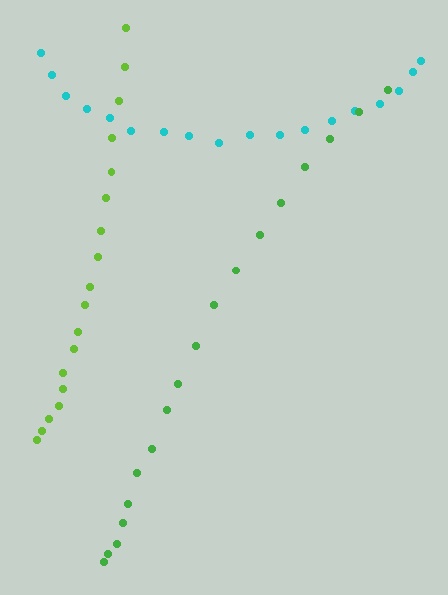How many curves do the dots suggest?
There are 3 distinct paths.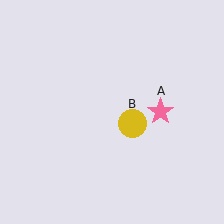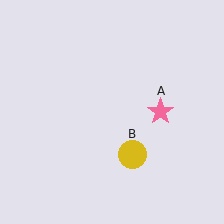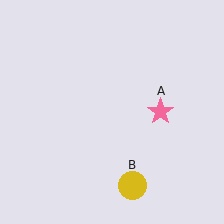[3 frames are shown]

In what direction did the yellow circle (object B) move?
The yellow circle (object B) moved down.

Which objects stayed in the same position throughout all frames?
Pink star (object A) remained stationary.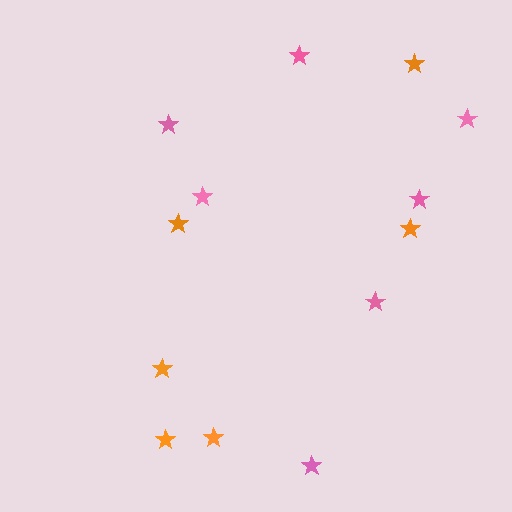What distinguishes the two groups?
There are 2 groups: one group of pink stars (7) and one group of orange stars (6).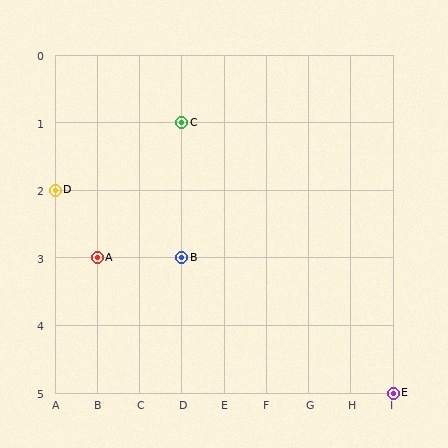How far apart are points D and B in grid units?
Points D and B are 3 columns and 1 row apart (about 3.2 grid units diagonally).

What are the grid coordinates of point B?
Point B is at grid coordinates (D, 3).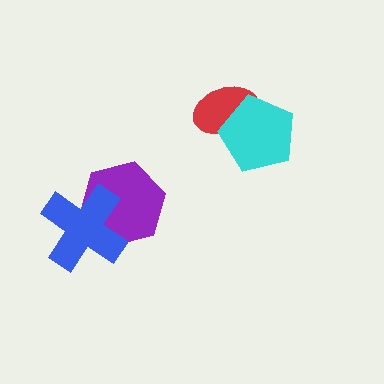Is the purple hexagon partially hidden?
Yes, it is partially covered by another shape.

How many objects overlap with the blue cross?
1 object overlaps with the blue cross.